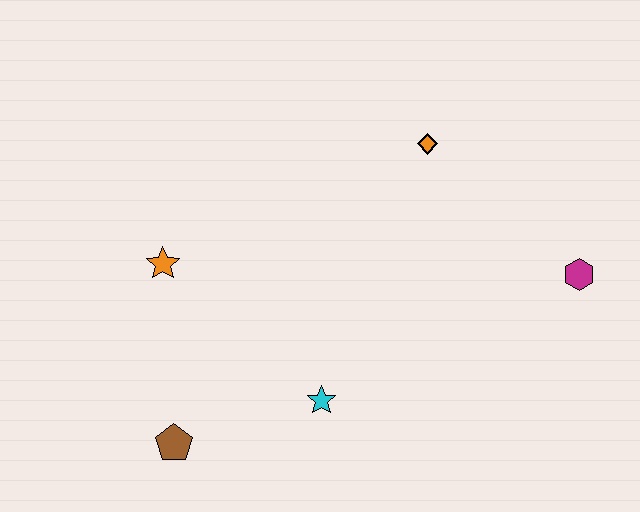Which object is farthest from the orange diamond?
The brown pentagon is farthest from the orange diamond.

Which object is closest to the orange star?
The brown pentagon is closest to the orange star.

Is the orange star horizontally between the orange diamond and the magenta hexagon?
No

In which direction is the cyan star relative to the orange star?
The cyan star is to the right of the orange star.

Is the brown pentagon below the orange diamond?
Yes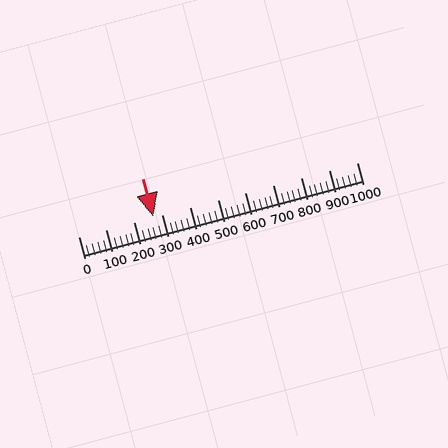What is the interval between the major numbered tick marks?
The major tick marks are spaced 100 units apart.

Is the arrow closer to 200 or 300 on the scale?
The arrow is closer to 300.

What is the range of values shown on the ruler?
The ruler shows values from 0 to 1000.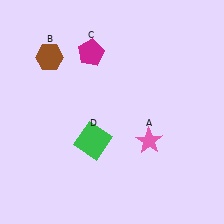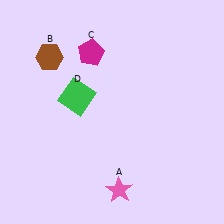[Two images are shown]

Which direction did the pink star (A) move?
The pink star (A) moved down.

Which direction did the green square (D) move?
The green square (D) moved up.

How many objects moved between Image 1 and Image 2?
2 objects moved between the two images.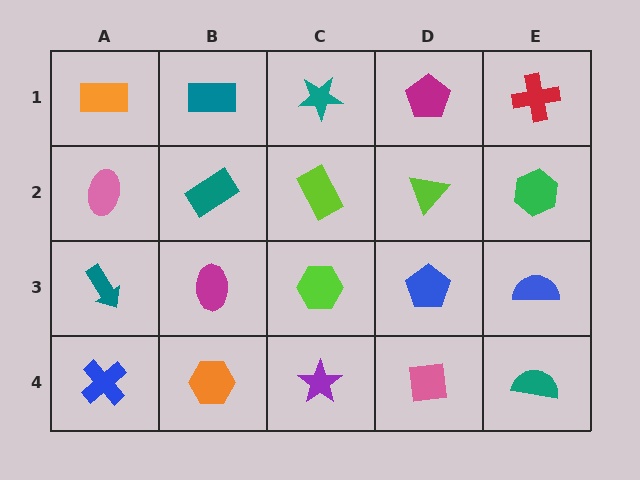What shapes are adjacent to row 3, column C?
A lime rectangle (row 2, column C), a purple star (row 4, column C), a magenta ellipse (row 3, column B), a blue pentagon (row 3, column D).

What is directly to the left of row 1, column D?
A teal star.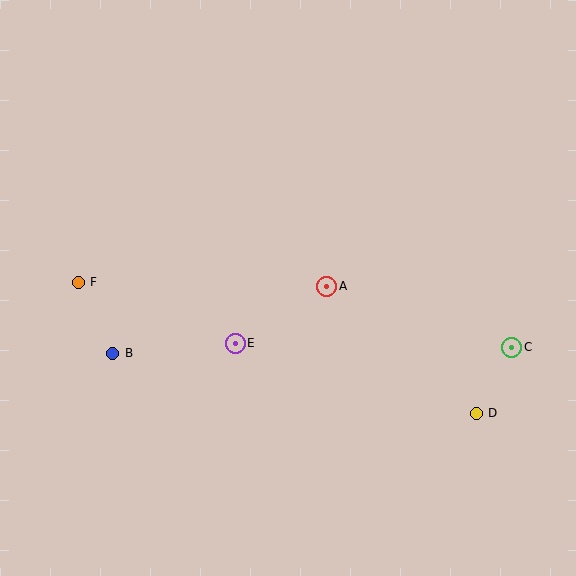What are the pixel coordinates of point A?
Point A is at (327, 286).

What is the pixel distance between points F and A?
The distance between F and A is 249 pixels.